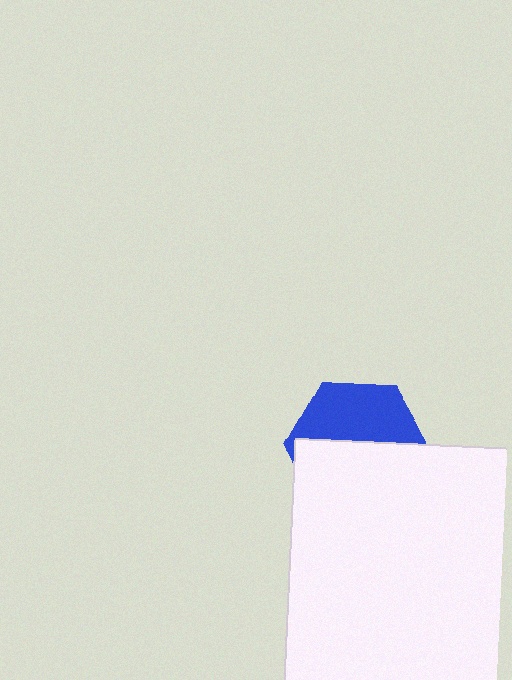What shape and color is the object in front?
The object in front is a white rectangle.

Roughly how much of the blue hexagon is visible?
A small part of it is visible (roughly 44%).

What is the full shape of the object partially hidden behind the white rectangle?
The partially hidden object is a blue hexagon.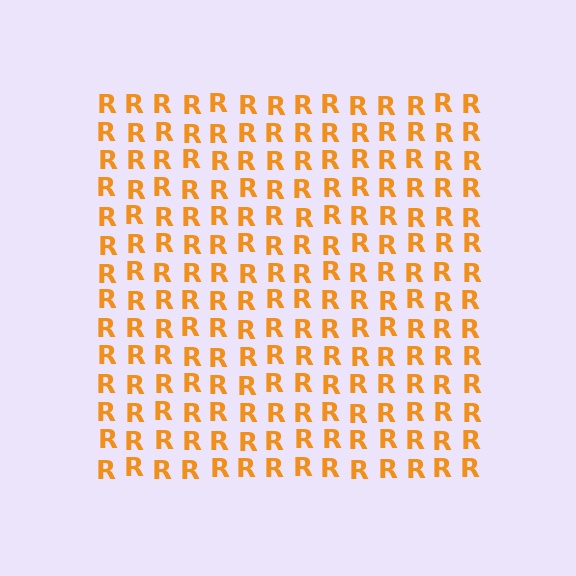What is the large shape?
The large shape is a square.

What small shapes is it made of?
It is made of small letter R's.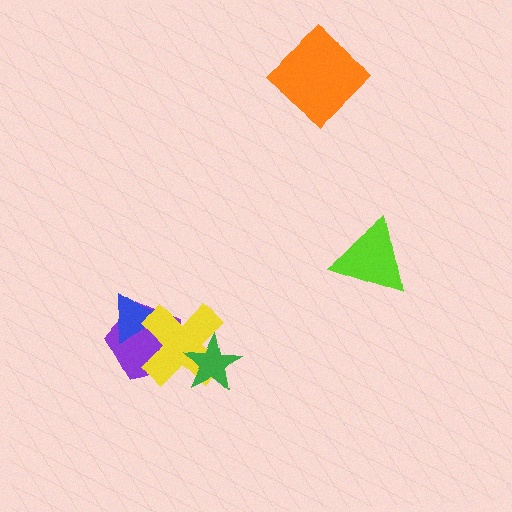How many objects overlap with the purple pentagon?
2 objects overlap with the purple pentagon.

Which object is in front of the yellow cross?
The green star is in front of the yellow cross.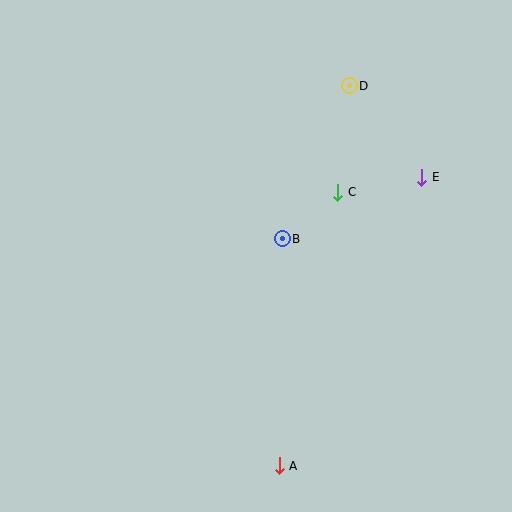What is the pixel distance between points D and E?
The distance between D and E is 117 pixels.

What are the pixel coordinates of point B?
Point B is at (282, 239).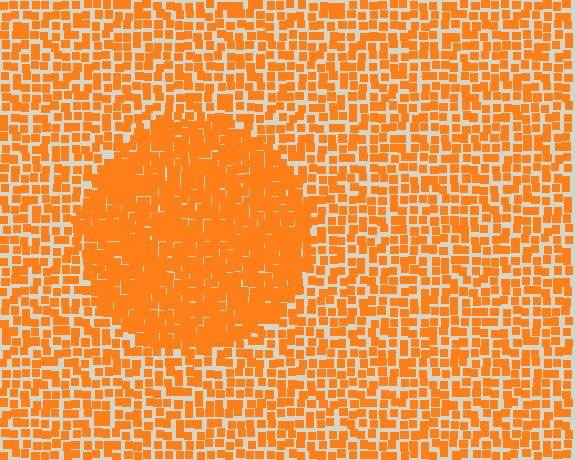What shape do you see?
I see a circle.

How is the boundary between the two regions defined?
The boundary is defined by a change in element density (approximately 1.8x ratio). All elements are the same color, size, and shape.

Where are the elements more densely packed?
The elements are more densely packed inside the circle boundary.